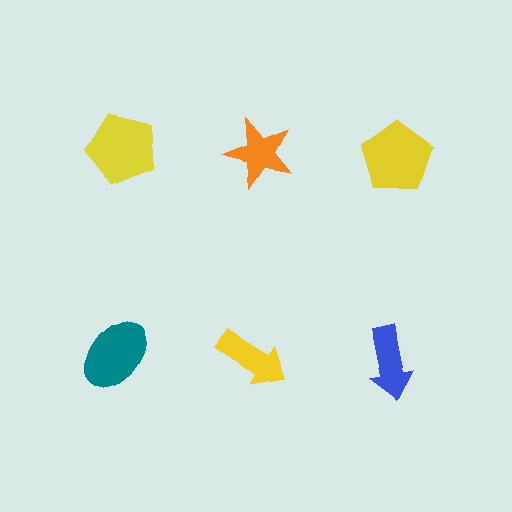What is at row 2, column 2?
A yellow arrow.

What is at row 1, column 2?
An orange star.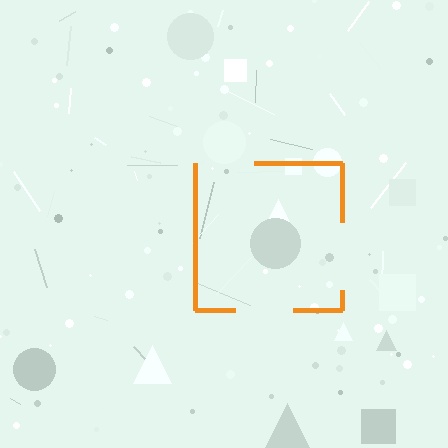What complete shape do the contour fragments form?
The contour fragments form a square.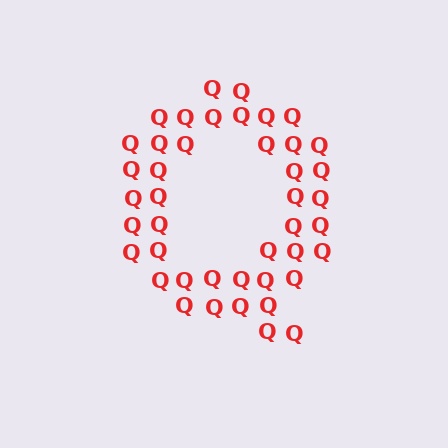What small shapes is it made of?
It is made of small letter Q's.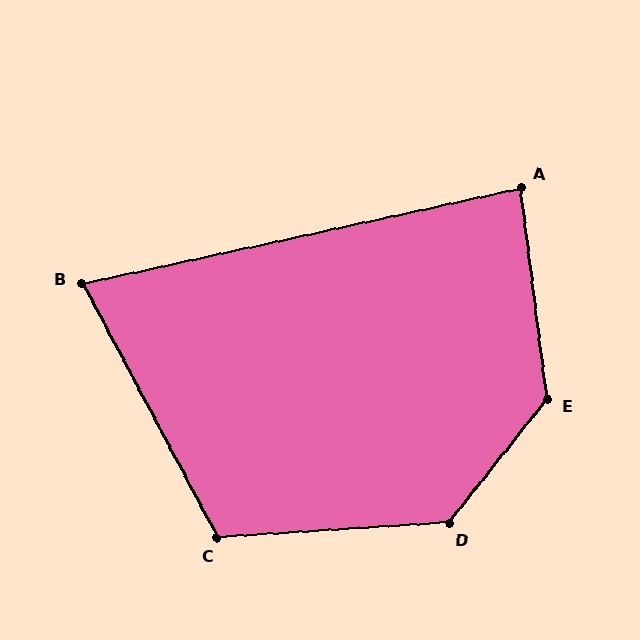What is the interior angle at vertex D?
Approximately 132 degrees (obtuse).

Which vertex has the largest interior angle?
E, at approximately 135 degrees.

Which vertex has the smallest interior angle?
B, at approximately 74 degrees.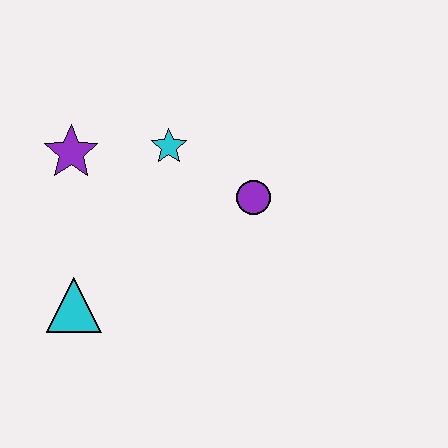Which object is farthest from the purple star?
The purple circle is farthest from the purple star.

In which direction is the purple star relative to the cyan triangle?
The purple star is above the cyan triangle.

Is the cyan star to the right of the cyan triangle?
Yes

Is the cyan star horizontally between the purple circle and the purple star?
Yes